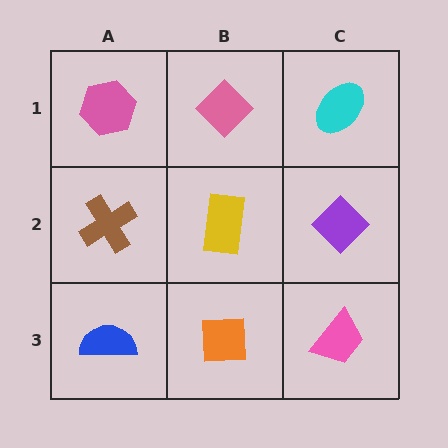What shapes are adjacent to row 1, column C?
A purple diamond (row 2, column C), a pink diamond (row 1, column B).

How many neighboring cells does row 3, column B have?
3.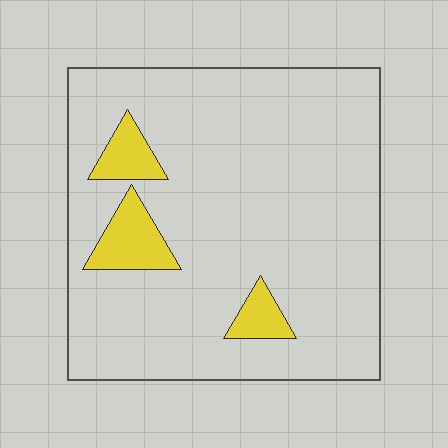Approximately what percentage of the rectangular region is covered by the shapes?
Approximately 10%.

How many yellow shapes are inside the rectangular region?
3.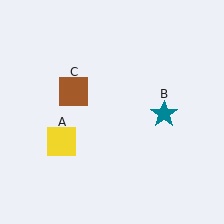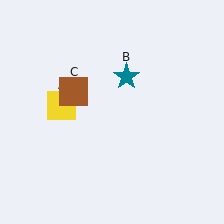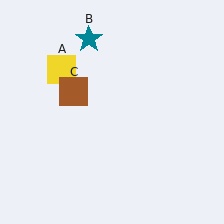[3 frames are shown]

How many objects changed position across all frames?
2 objects changed position: yellow square (object A), teal star (object B).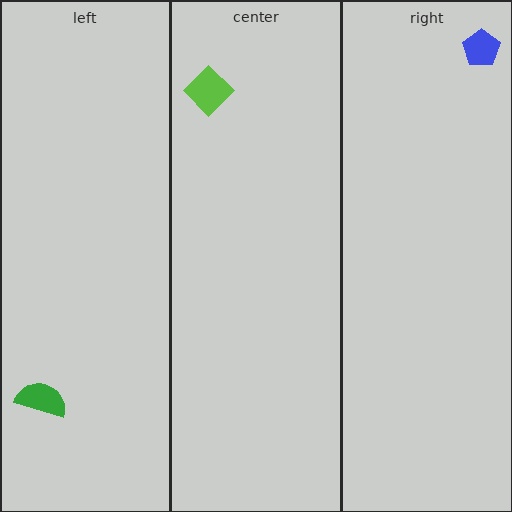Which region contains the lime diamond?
The center region.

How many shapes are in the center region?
1.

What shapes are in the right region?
The blue pentagon.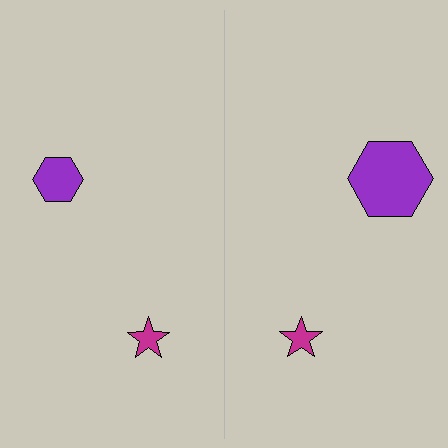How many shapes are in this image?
There are 4 shapes in this image.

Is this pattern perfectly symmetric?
No, the pattern is not perfectly symmetric. The purple hexagon on the right side has a different size than its mirror counterpart.